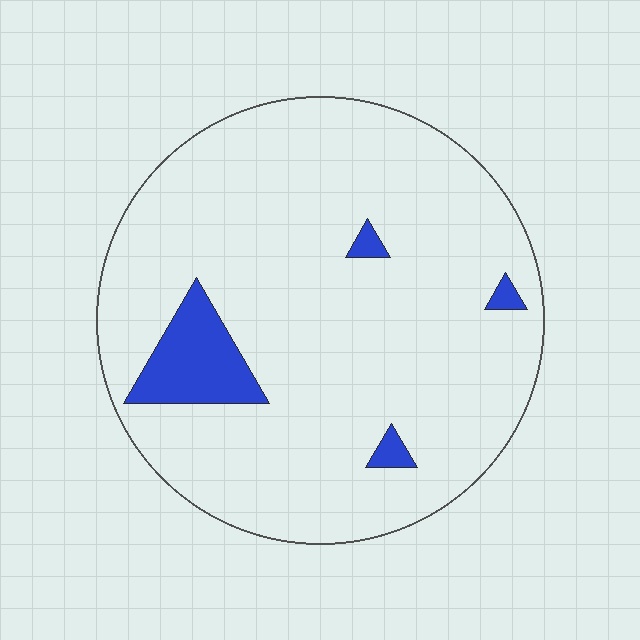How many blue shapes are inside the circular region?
4.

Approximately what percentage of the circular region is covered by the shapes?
Approximately 10%.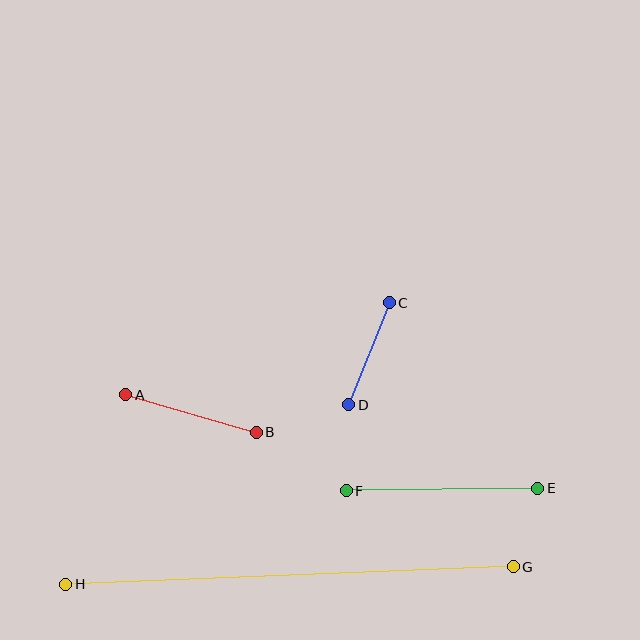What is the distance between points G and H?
The distance is approximately 448 pixels.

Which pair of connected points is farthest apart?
Points G and H are farthest apart.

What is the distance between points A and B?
The distance is approximately 136 pixels.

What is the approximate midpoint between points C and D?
The midpoint is at approximately (369, 354) pixels.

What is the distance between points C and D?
The distance is approximately 110 pixels.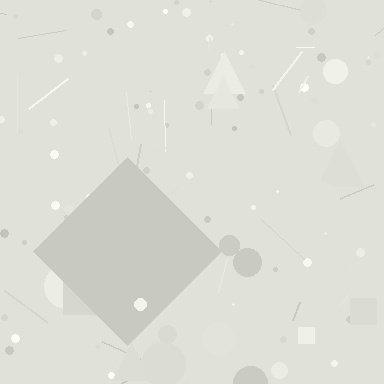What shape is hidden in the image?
A diamond is hidden in the image.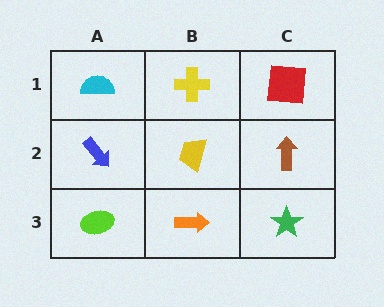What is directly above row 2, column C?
A red square.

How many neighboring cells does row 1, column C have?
2.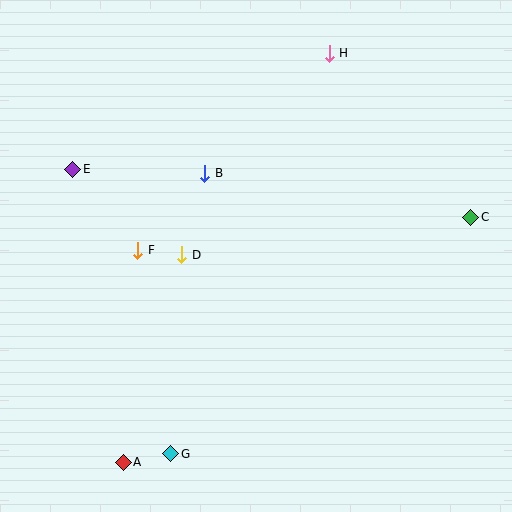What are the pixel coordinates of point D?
Point D is at (182, 255).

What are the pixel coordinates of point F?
Point F is at (138, 250).